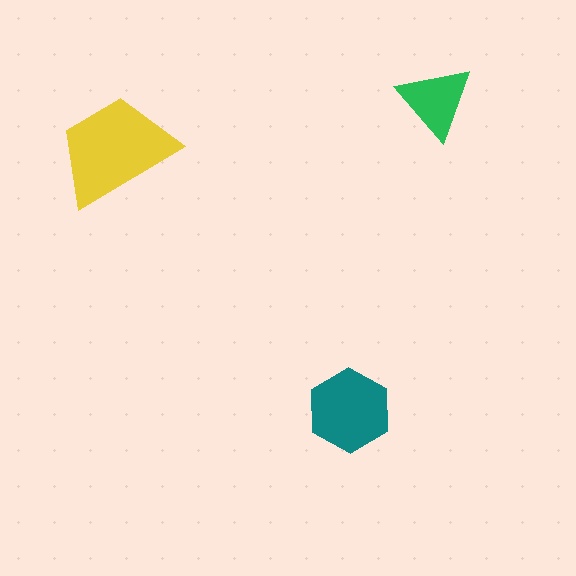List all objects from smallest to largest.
The green triangle, the teal hexagon, the yellow trapezoid.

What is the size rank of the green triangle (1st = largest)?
3rd.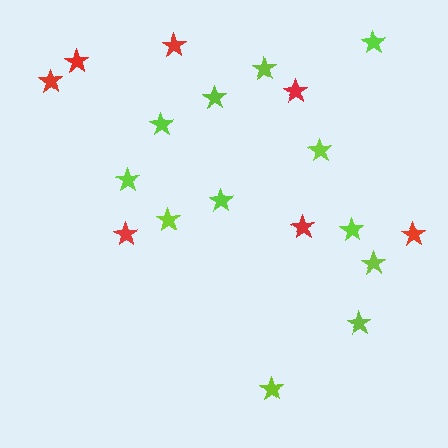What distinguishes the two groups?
There are 2 groups: one group of red stars (7) and one group of lime stars (12).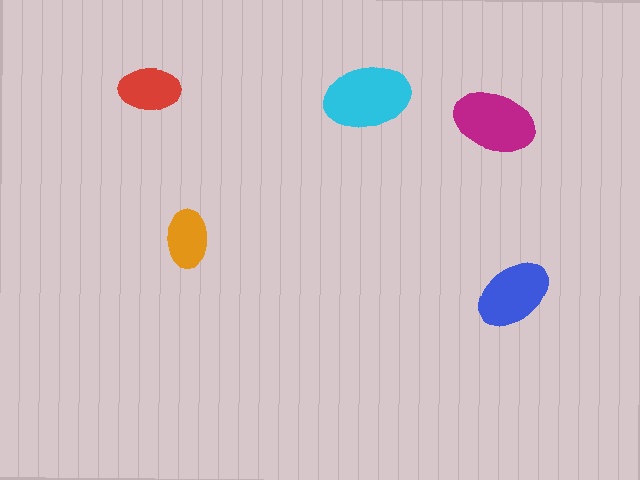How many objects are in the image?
There are 5 objects in the image.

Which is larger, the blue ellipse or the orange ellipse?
The blue one.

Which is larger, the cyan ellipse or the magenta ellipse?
The cyan one.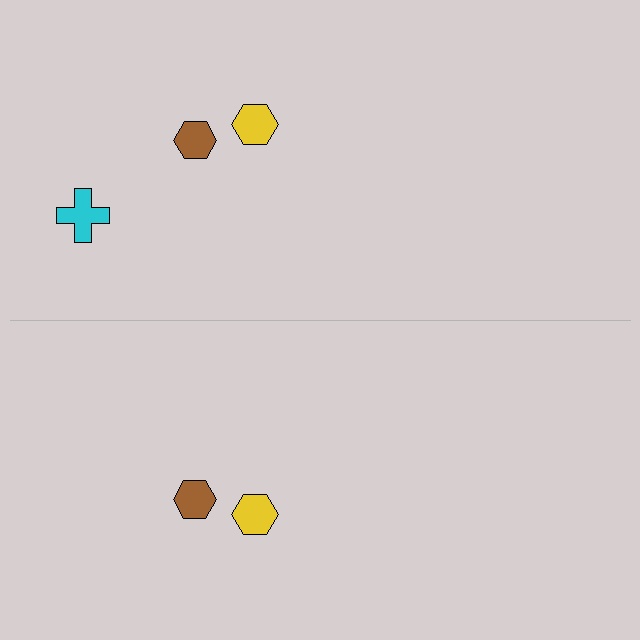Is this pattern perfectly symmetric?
No, the pattern is not perfectly symmetric. A cyan cross is missing from the bottom side.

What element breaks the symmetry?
A cyan cross is missing from the bottom side.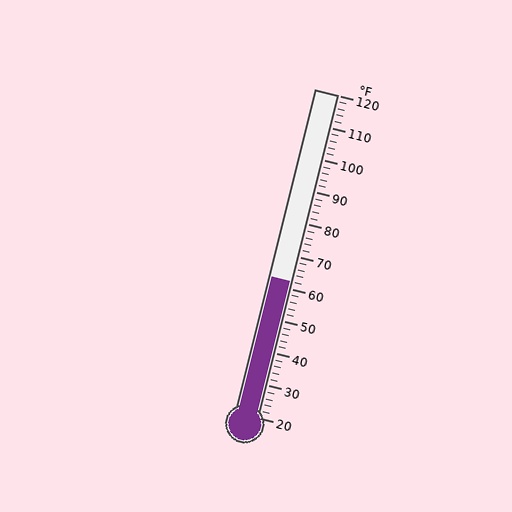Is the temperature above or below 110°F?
The temperature is below 110°F.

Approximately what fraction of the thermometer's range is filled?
The thermometer is filled to approximately 40% of its range.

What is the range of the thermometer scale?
The thermometer scale ranges from 20°F to 120°F.